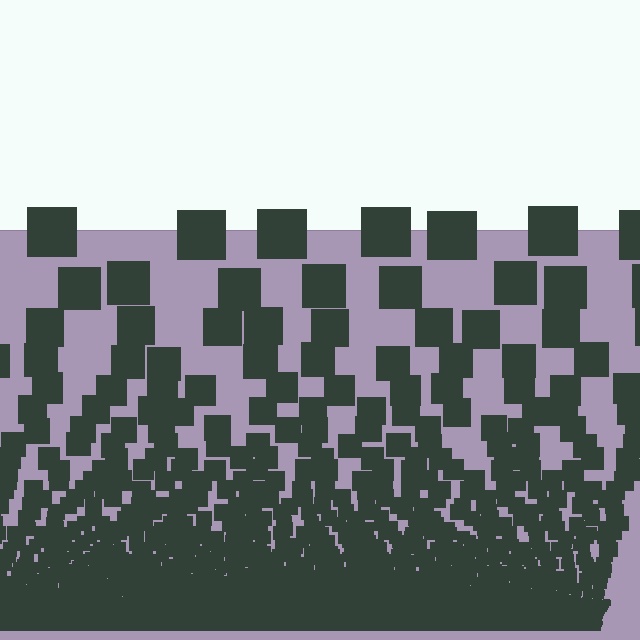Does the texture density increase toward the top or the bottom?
Density increases toward the bottom.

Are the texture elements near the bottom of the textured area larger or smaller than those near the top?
Smaller. The gradient is inverted — elements near the bottom are smaller and denser.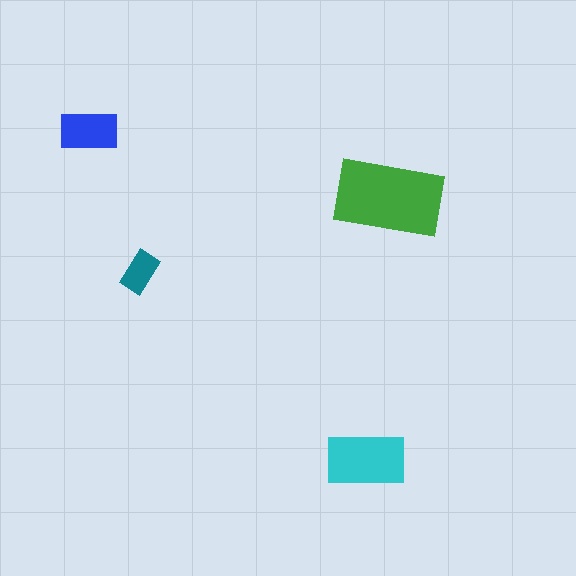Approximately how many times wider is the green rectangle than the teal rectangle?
About 2.5 times wider.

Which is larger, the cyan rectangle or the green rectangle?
The green one.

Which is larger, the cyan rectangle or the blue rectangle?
The cyan one.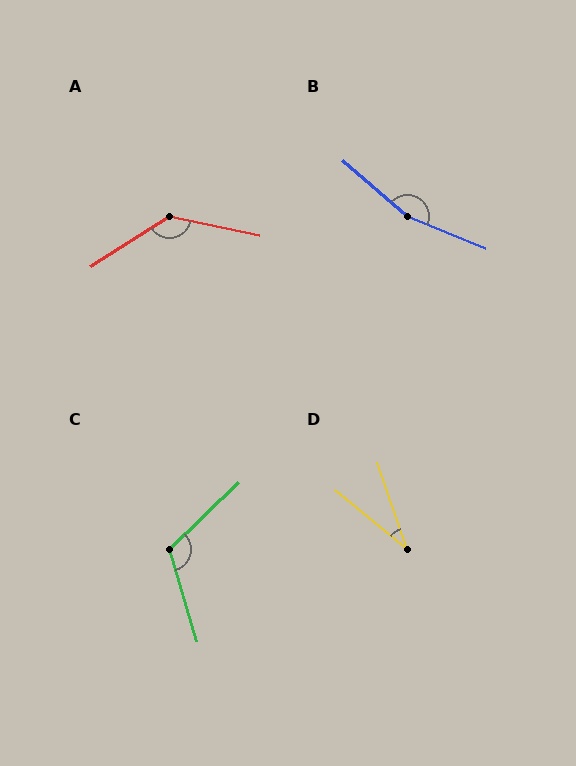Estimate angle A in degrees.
Approximately 135 degrees.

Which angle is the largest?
B, at approximately 161 degrees.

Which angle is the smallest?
D, at approximately 32 degrees.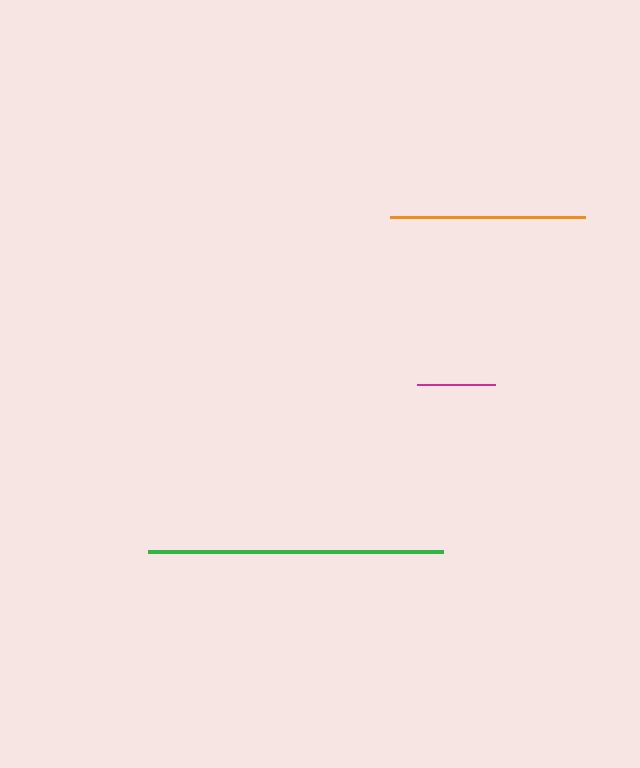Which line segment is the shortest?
The magenta line is the shortest at approximately 77 pixels.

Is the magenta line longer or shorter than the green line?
The green line is longer than the magenta line.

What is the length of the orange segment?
The orange segment is approximately 195 pixels long.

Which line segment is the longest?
The green line is the longest at approximately 294 pixels.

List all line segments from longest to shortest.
From longest to shortest: green, orange, magenta.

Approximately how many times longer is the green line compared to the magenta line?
The green line is approximately 3.8 times the length of the magenta line.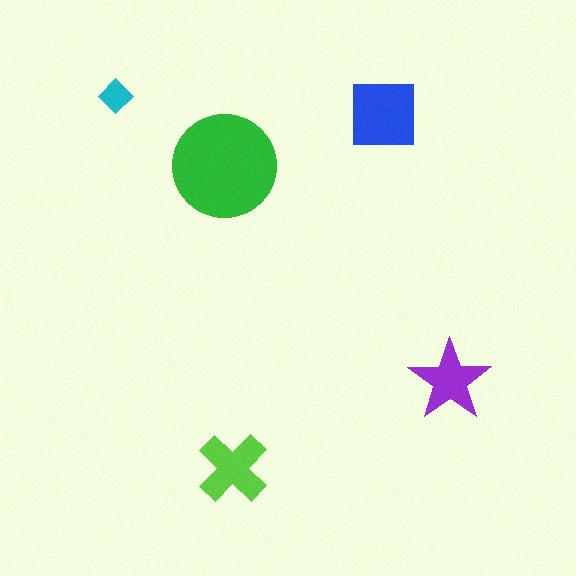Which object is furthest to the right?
The purple star is rightmost.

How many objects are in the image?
There are 5 objects in the image.